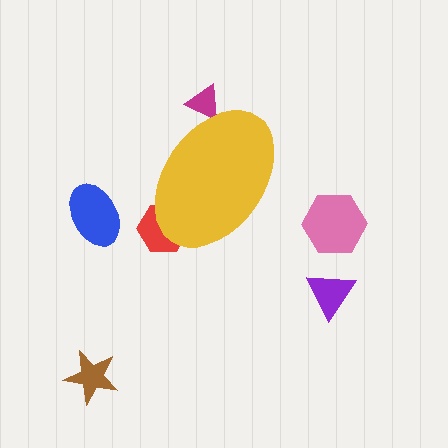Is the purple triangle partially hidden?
No, the purple triangle is fully visible.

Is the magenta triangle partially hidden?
Yes, the magenta triangle is partially hidden behind the yellow ellipse.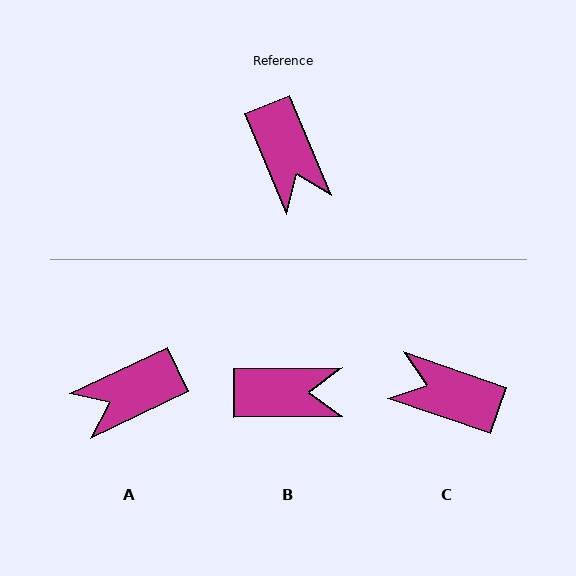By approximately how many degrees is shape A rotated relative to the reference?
Approximately 87 degrees clockwise.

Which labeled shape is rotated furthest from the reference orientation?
C, about 131 degrees away.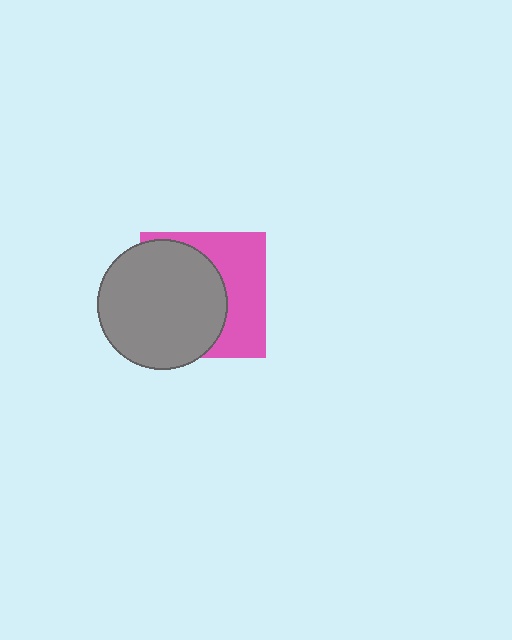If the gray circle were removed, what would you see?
You would see the complete pink square.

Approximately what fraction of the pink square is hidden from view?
Roughly 57% of the pink square is hidden behind the gray circle.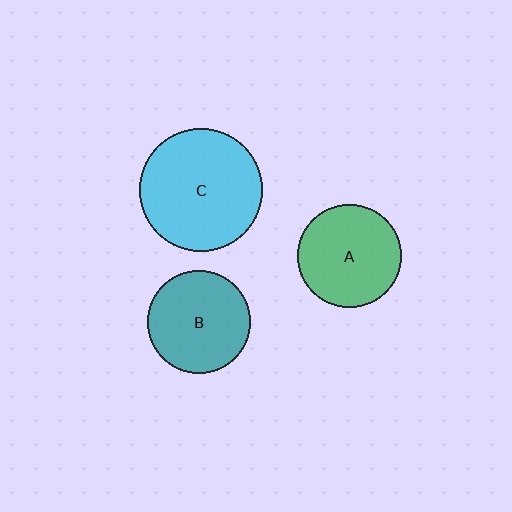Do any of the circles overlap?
No, none of the circles overlap.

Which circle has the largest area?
Circle C (cyan).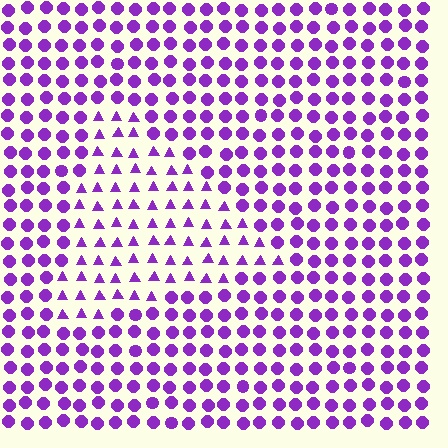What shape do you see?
I see a triangle.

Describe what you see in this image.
The image is filled with small purple elements arranged in a uniform grid. A triangle-shaped region contains triangles, while the surrounding area contains circles. The boundary is defined purely by the change in element shape.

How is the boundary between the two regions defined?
The boundary is defined by a change in element shape: triangles inside vs. circles outside. All elements share the same color and spacing.